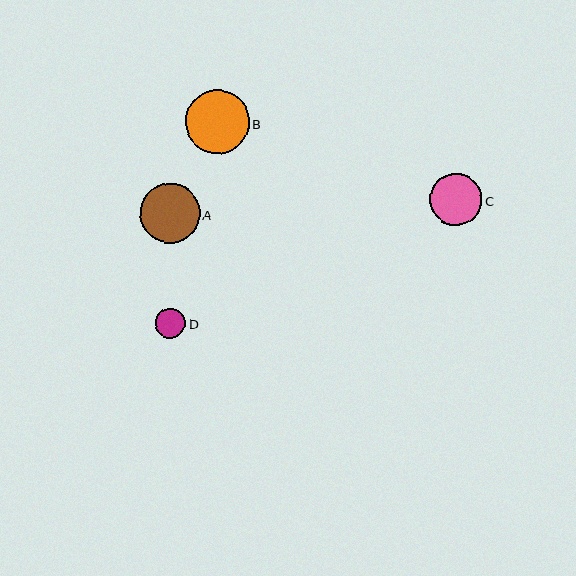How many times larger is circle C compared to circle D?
Circle C is approximately 1.7 times the size of circle D.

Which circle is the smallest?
Circle D is the smallest with a size of approximately 30 pixels.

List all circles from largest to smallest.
From largest to smallest: B, A, C, D.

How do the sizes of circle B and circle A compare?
Circle B and circle A are approximately the same size.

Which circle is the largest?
Circle B is the largest with a size of approximately 63 pixels.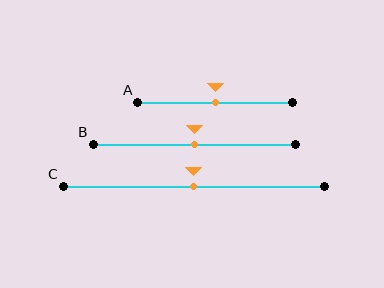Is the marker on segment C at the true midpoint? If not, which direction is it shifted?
Yes, the marker on segment C is at the true midpoint.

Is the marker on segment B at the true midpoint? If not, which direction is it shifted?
Yes, the marker on segment B is at the true midpoint.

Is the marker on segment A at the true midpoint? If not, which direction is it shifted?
Yes, the marker on segment A is at the true midpoint.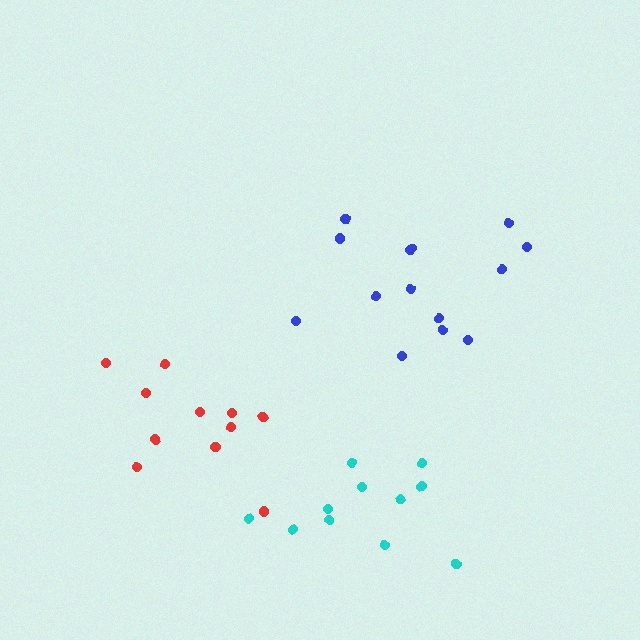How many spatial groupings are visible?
There are 3 spatial groupings.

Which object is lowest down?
The cyan cluster is bottommost.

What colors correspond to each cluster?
The clusters are colored: cyan, blue, red.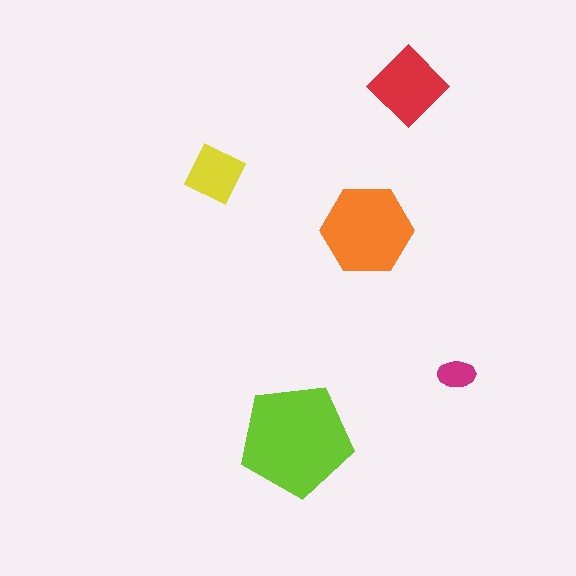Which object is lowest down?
The lime pentagon is bottommost.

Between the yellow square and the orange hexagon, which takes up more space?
The orange hexagon.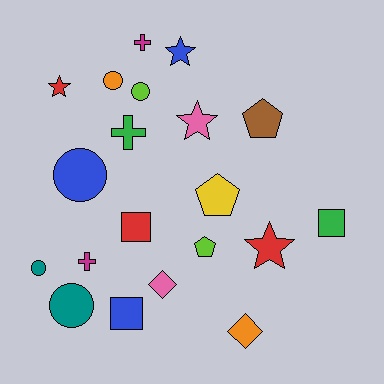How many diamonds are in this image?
There are 2 diamonds.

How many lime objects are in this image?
There are 2 lime objects.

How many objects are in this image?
There are 20 objects.